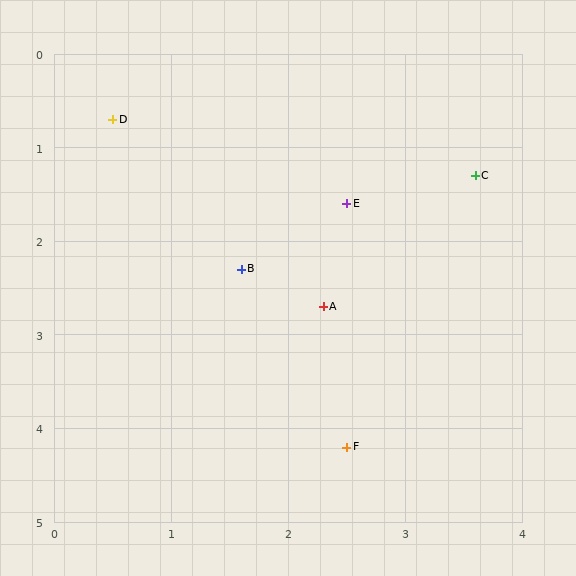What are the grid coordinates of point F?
Point F is at approximately (2.5, 4.2).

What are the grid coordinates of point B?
Point B is at approximately (1.6, 2.3).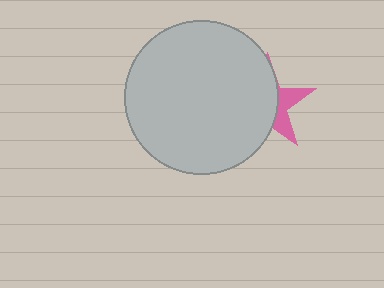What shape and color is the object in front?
The object in front is a light gray circle.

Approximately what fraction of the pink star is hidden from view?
Roughly 69% of the pink star is hidden behind the light gray circle.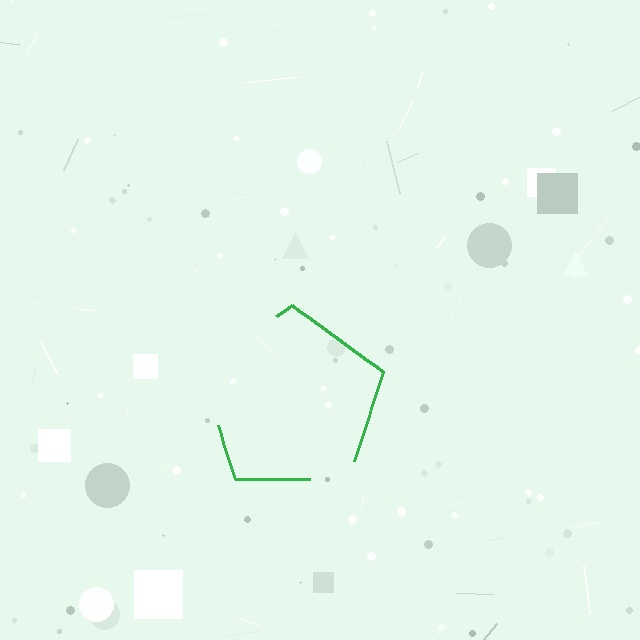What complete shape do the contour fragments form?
The contour fragments form a pentagon.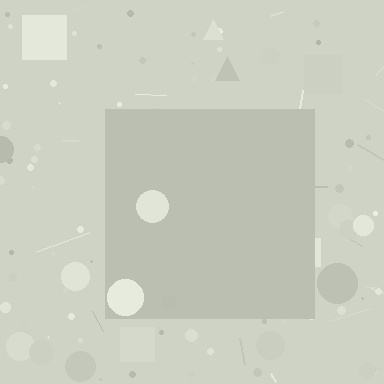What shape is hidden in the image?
A square is hidden in the image.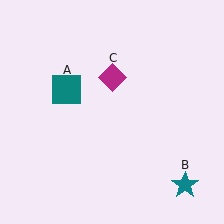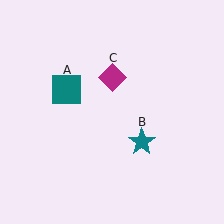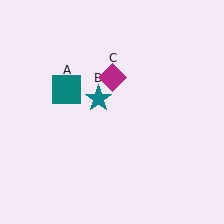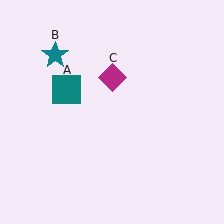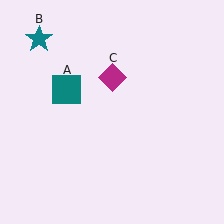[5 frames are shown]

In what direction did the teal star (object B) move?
The teal star (object B) moved up and to the left.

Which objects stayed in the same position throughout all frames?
Teal square (object A) and magenta diamond (object C) remained stationary.